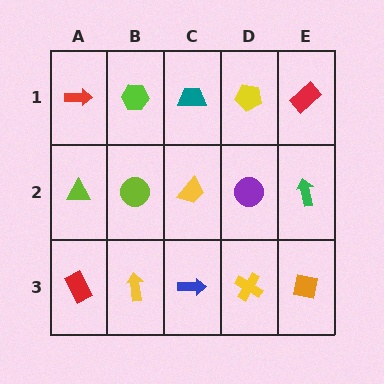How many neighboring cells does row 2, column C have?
4.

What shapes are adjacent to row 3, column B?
A lime circle (row 2, column B), a red rectangle (row 3, column A), a blue arrow (row 3, column C).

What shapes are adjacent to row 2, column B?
A lime hexagon (row 1, column B), a yellow arrow (row 3, column B), a lime triangle (row 2, column A), a yellow trapezoid (row 2, column C).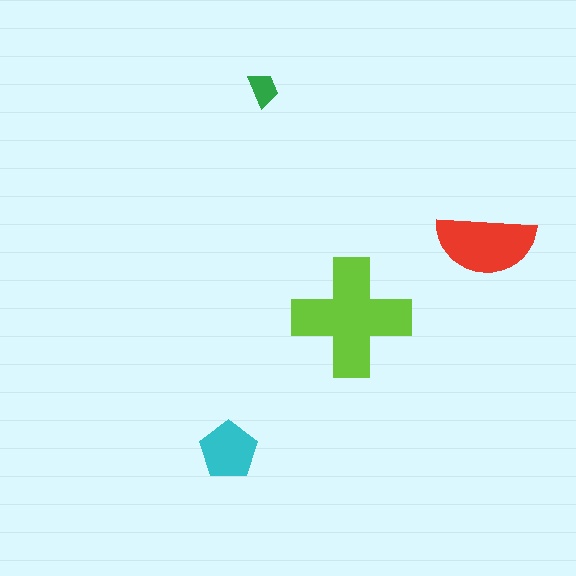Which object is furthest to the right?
The red semicircle is rightmost.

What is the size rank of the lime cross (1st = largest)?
1st.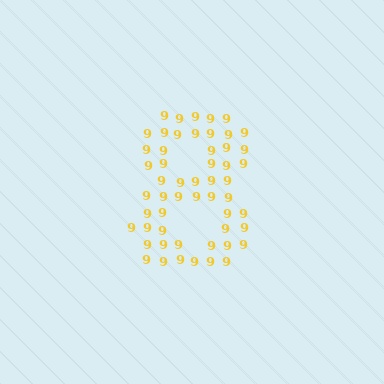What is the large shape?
The large shape is the digit 8.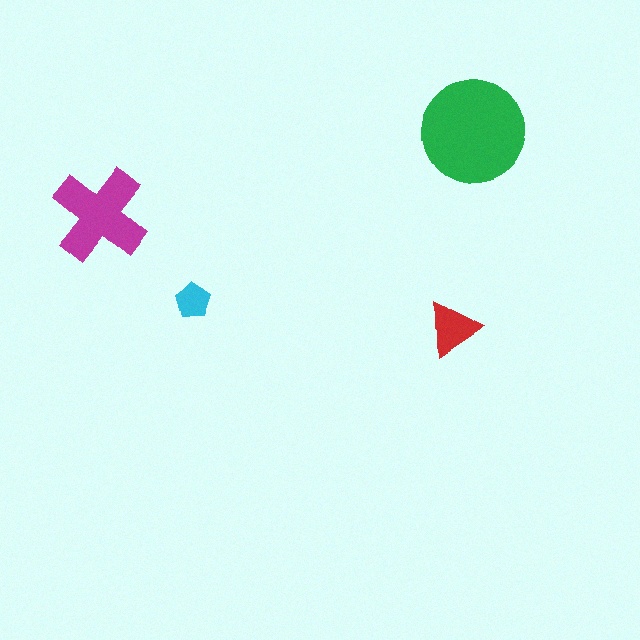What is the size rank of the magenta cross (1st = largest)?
2nd.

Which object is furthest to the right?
The green circle is rightmost.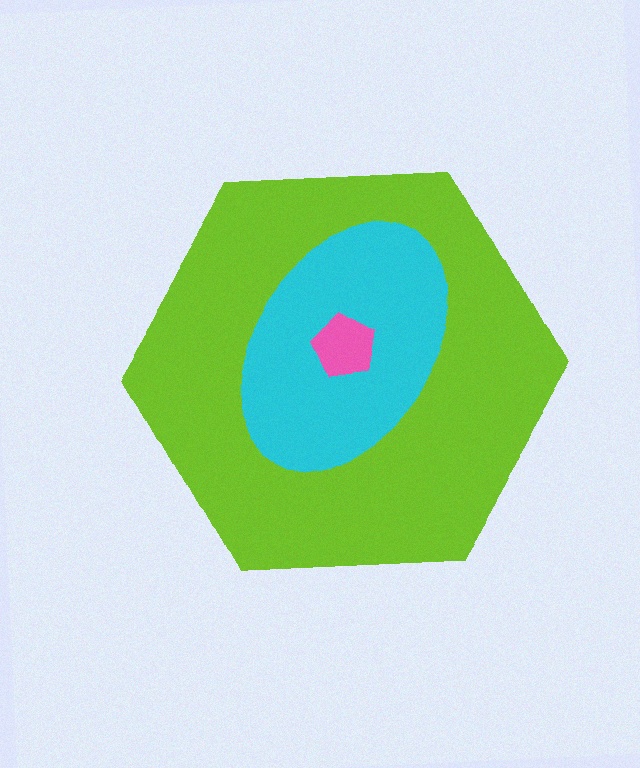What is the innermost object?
The pink pentagon.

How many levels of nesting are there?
3.